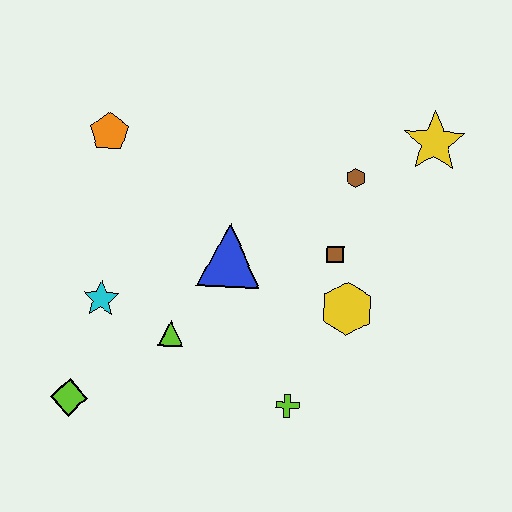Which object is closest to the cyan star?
The lime triangle is closest to the cyan star.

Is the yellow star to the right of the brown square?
Yes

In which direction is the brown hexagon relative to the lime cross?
The brown hexagon is above the lime cross.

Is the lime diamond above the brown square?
No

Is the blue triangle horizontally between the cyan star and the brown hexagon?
Yes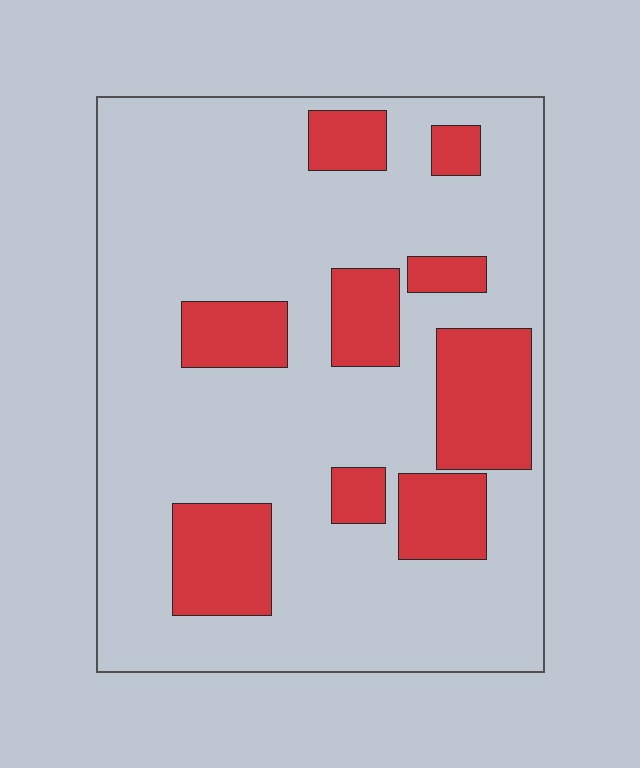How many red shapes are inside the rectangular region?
9.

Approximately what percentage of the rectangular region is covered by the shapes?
Approximately 25%.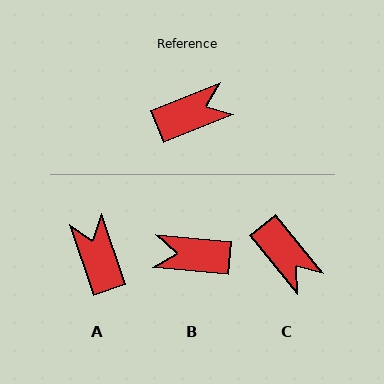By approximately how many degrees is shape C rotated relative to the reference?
Approximately 73 degrees clockwise.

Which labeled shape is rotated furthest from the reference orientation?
B, about 153 degrees away.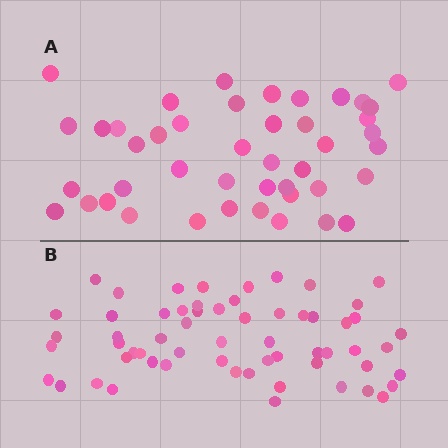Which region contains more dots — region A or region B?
Region B (the bottom region) has more dots.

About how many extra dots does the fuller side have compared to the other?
Region B has approximately 15 more dots than region A.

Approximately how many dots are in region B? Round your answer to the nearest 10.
About 60 dots.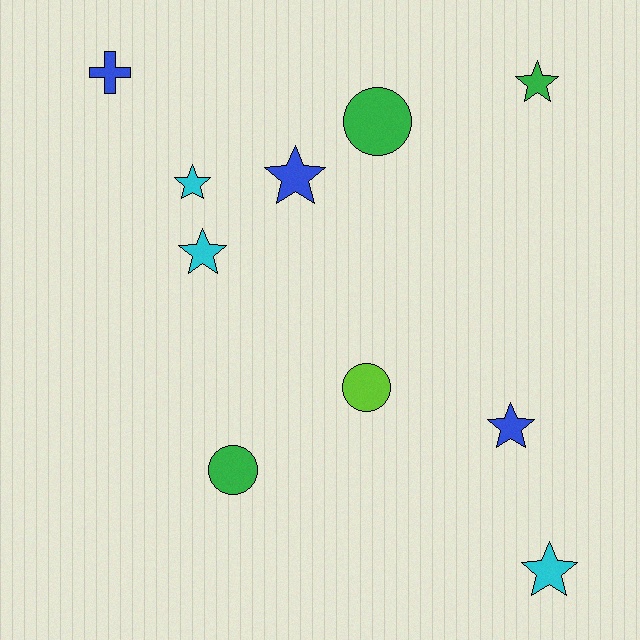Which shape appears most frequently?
Star, with 6 objects.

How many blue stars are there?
There are 2 blue stars.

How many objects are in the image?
There are 10 objects.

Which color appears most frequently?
Cyan, with 3 objects.